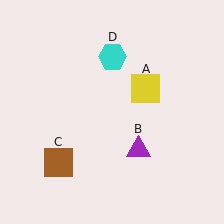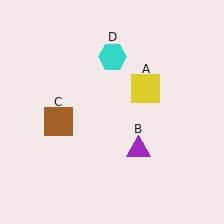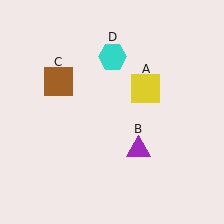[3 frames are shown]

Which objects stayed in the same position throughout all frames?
Yellow square (object A) and purple triangle (object B) and cyan hexagon (object D) remained stationary.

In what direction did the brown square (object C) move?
The brown square (object C) moved up.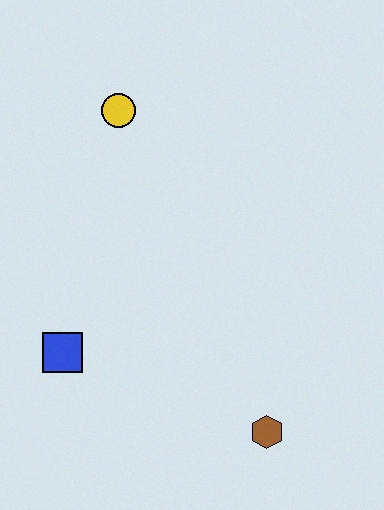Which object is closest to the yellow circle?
The blue square is closest to the yellow circle.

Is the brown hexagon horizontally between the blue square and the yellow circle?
No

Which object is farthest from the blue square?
The yellow circle is farthest from the blue square.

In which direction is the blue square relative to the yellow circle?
The blue square is below the yellow circle.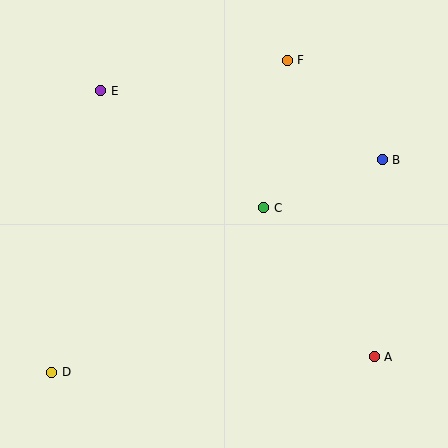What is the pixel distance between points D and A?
The distance between D and A is 323 pixels.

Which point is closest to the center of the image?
Point C at (264, 208) is closest to the center.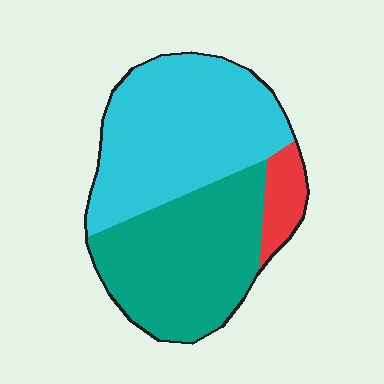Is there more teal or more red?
Teal.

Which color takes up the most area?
Cyan, at roughly 50%.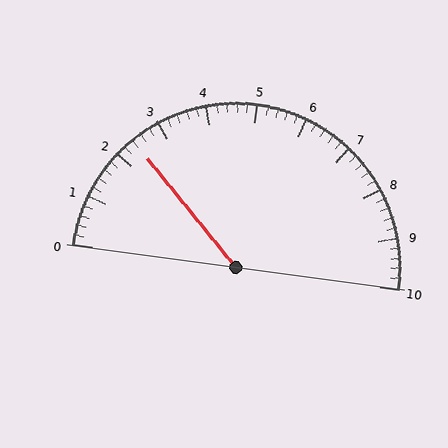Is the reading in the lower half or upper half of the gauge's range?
The reading is in the lower half of the range (0 to 10).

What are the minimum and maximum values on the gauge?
The gauge ranges from 0 to 10.